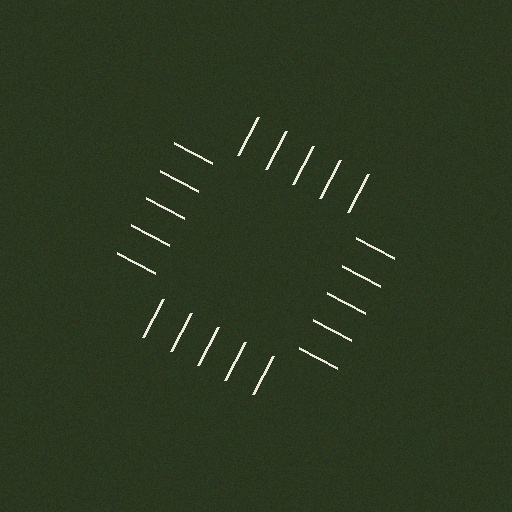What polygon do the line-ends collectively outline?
An illusory square — the line segments terminate on its edges but no continuous stroke is drawn.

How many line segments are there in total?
20 — 5 along each of the 4 edges.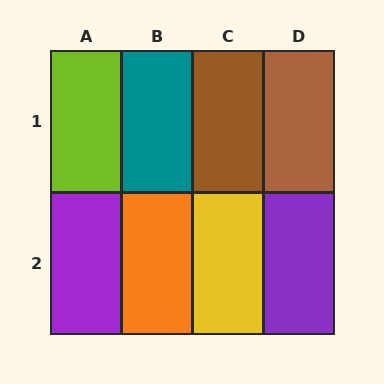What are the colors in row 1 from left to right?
Lime, teal, brown, brown.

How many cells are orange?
1 cell is orange.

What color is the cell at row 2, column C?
Yellow.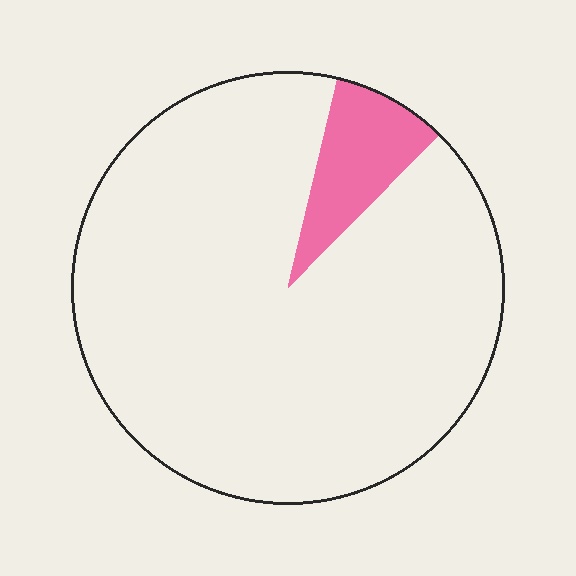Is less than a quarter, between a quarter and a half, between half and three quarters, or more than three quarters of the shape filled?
Less than a quarter.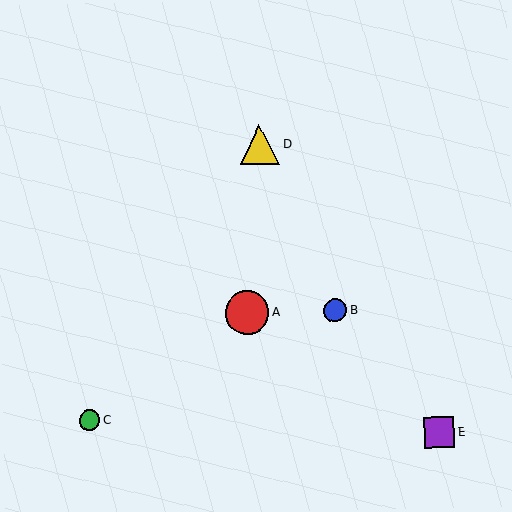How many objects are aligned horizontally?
2 objects (A, B) are aligned horizontally.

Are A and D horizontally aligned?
No, A is at y≈313 and D is at y≈145.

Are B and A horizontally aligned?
Yes, both are at y≈311.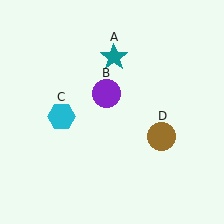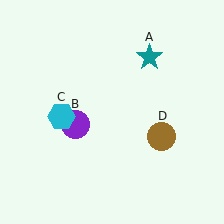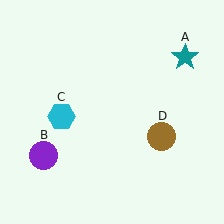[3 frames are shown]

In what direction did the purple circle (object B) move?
The purple circle (object B) moved down and to the left.